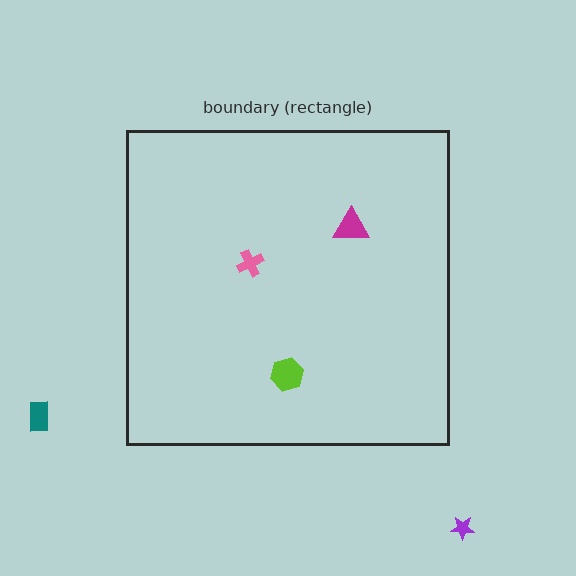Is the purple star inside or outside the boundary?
Outside.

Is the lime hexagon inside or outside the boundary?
Inside.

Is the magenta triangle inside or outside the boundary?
Inside.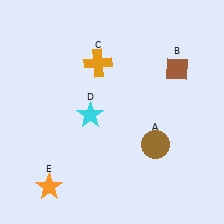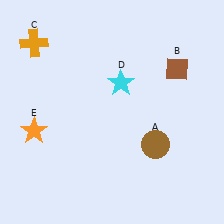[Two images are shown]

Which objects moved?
The objects that moved are: the orange cross (C), the cyan star (D), the orange star (E).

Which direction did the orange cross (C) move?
The orange cross (C) moved left.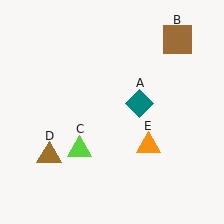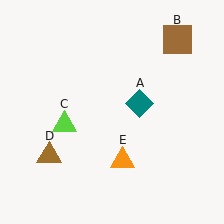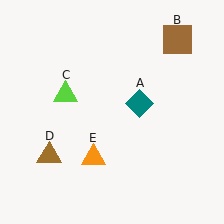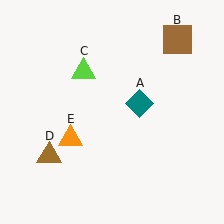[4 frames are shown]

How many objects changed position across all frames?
2 objects changed position: lime triangle (object C), orange triangle (object E).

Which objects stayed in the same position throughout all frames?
Teal diamond (object A) and brown square (object B) and brown triangle (object D) remained stationary.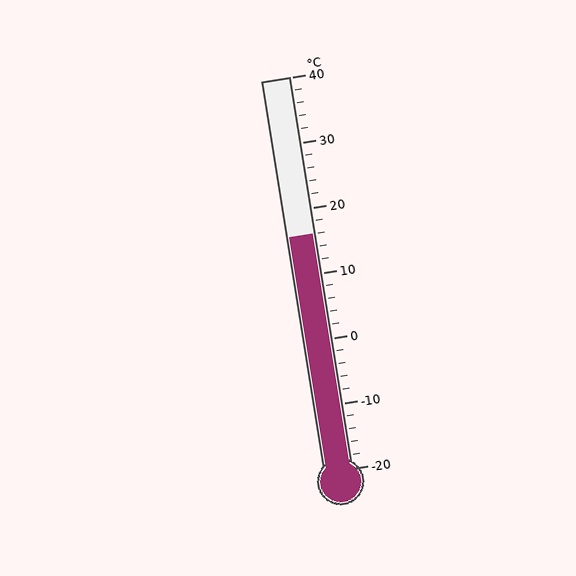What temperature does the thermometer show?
The thermometer shows approximately 16°C.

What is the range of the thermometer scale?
The thermometer scale ranges from -20°C to 40°C.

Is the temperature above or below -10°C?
The temperature is above -10°C.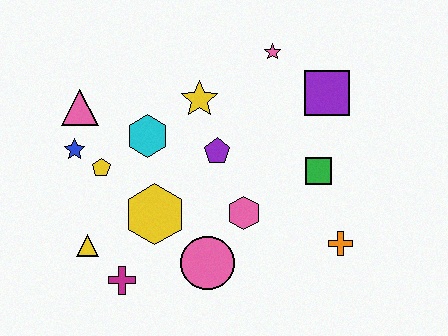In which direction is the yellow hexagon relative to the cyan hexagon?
The yellow hexagon is below the cyan hexagon.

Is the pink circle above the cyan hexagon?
No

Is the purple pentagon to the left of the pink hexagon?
Yes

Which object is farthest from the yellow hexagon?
The purple square is farthest from the yellow hexagon.